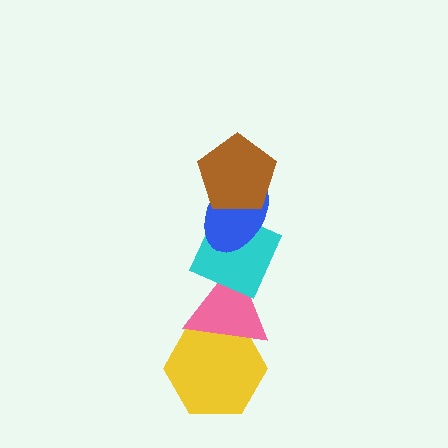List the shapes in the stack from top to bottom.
From top to bottom: the brown pentagon, the blue ellipse, the cyan diamond, the pink triangle, the yellow hexagon.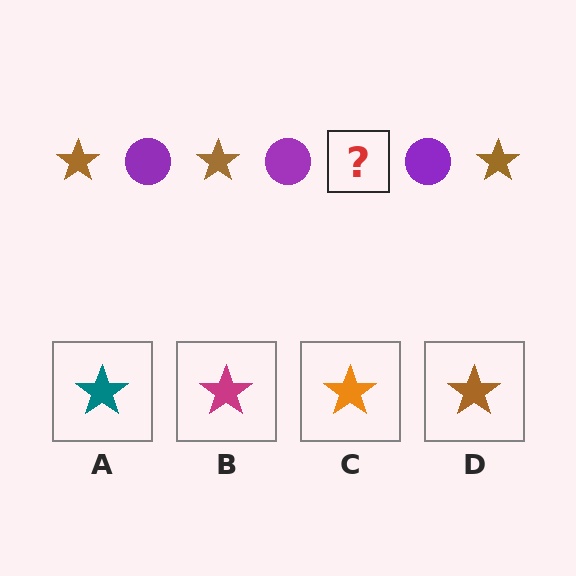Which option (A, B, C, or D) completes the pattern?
D.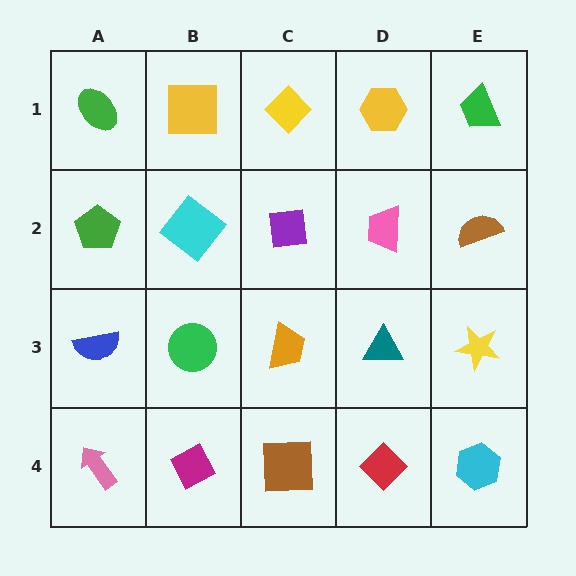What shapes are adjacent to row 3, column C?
A purple square (row 2, column C), a brown square (row 4, column C), a green circle (row 3, column B), a teal triangle (row 3, column D).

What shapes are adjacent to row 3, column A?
A green pentagon (row 2, column A), a pink arrow (row 4, column A), a green circle (row 3, column B).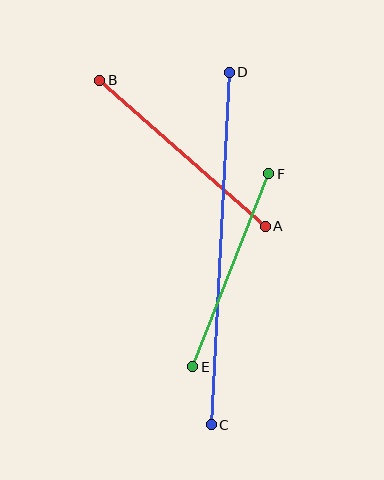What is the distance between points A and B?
The distance is approximately 221 pixels.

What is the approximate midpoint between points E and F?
The midpoint is at approximately (231, 270) pixels.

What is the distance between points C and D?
The distance is approximately 353 pixels.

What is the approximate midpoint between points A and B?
The midpoint is at approximately (183, 153) pixels.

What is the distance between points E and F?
The distance is approximately 207 pixels.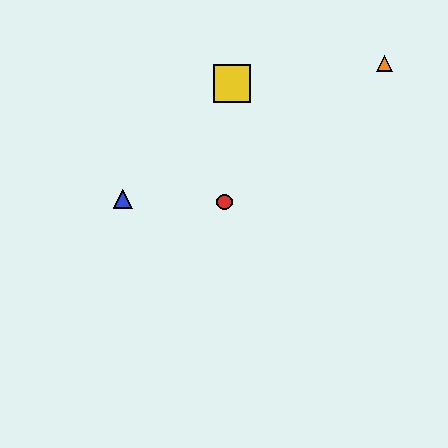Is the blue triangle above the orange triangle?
No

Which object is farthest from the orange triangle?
The blue triangle is farthest from the orange triangle.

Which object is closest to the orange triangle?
The yellow square is closest to the orange triangle.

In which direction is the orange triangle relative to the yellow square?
The orange triangle is to the right of the yellow square.